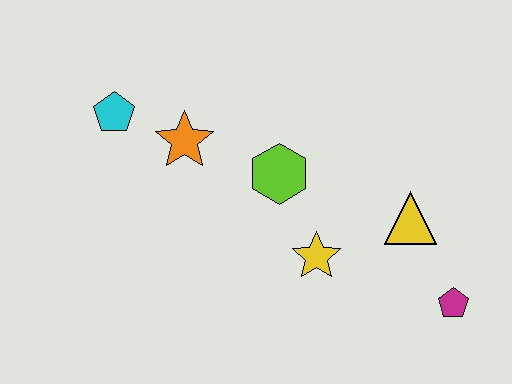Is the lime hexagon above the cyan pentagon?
No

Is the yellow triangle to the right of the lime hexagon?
Yes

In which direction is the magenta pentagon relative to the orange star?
The magenta pentagon is to the right of the orange star.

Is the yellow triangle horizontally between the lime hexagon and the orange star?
No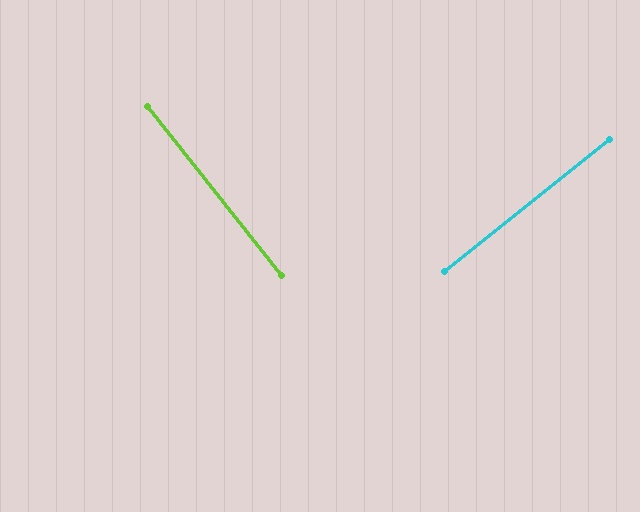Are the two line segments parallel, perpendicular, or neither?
Perpendicular — they meet at approximately 90°.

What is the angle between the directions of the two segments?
Approximately 90 degrees.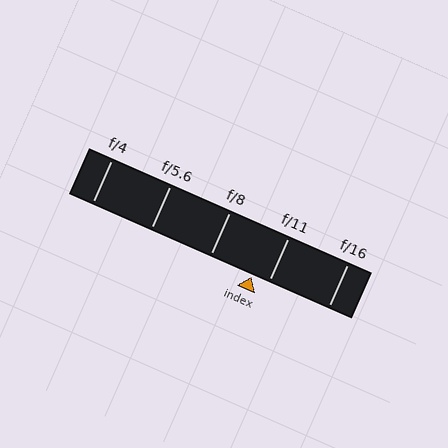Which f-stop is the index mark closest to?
The index mark is closest to f/11.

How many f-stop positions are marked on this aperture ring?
There are 5 f-stop positions marked.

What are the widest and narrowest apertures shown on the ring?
The widest aperture shown is f/4 and the narrowest is f/16.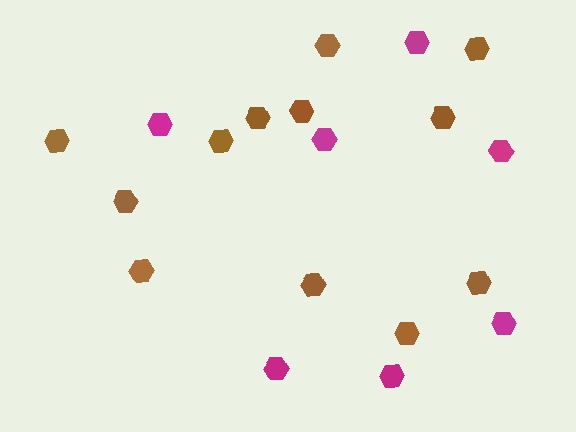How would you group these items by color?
There are 2 groups: one group of magenta hexagons (7) and one group of brown hexagons (12).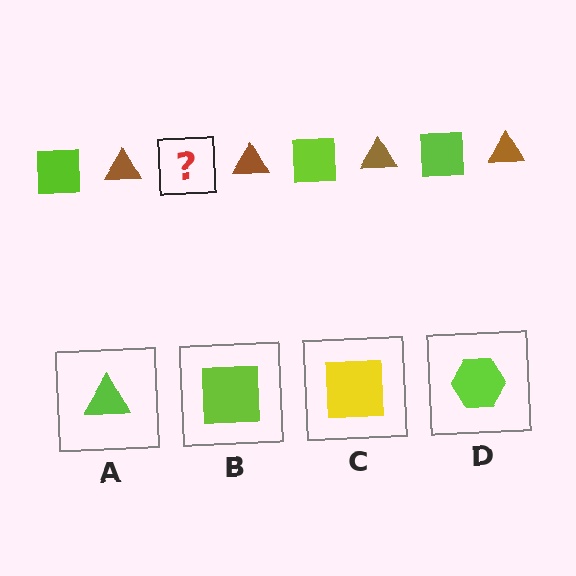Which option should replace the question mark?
Option B.